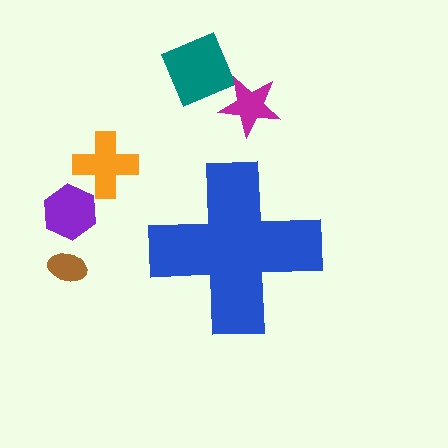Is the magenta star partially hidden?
No, the magenta star is fully visible.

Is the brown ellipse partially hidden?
No, the brown ellipse is fully visible.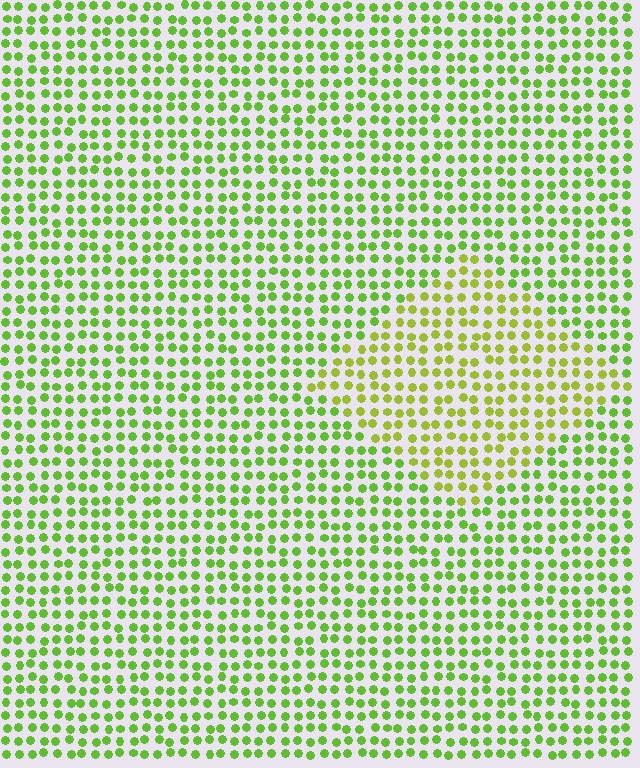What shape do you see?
I see a diamond.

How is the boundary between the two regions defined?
The boundary is defined purely by a slight shift in hue (about 25 degrees). Spacing, size, and orientation are identical on both sides.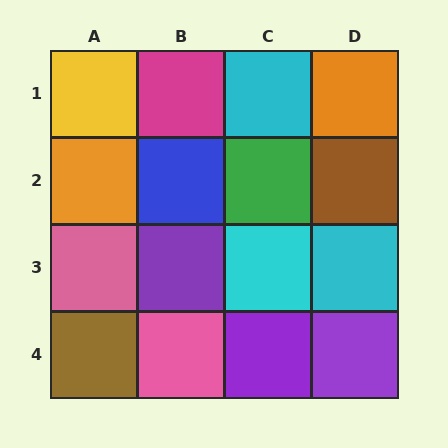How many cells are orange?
2 cells are orange.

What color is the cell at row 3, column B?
Purple.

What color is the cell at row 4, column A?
Brown.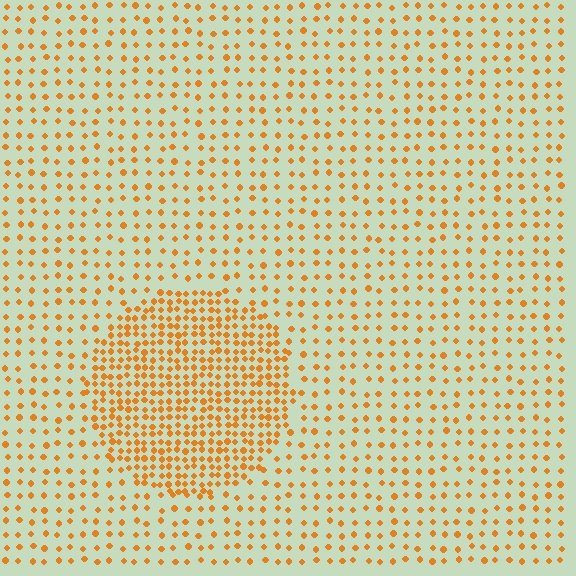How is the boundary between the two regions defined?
The boundary is defined by a change in element density (approximately 2.4x ratio). All elements are the same color, size, and shape.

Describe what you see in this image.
The image contains small orange elements arranged at two different densities. A circle-shaped region is visible where the elements are more densely packed than the surrounding area.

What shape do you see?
I see a circle.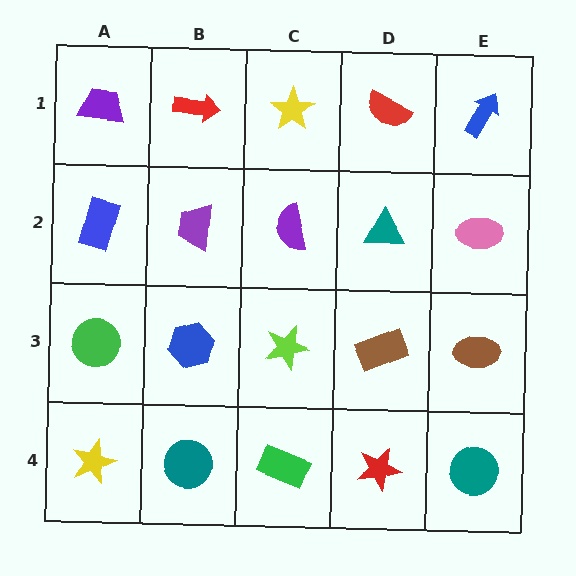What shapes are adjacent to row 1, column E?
A pink ellipse (row 2, column E), a red semicircle (row 1, column D).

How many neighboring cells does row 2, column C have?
4.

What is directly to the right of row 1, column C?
A red semicircle.